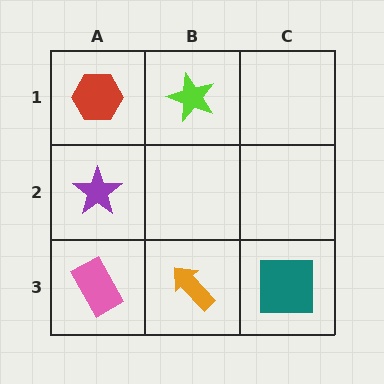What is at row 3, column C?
A teal square.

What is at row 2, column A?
A purple star.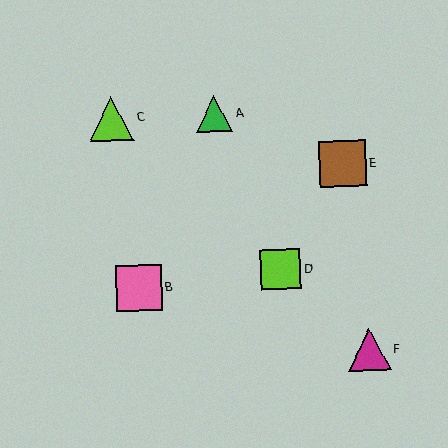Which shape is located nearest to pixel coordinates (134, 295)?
The pink square (labeled B) at (139, 288) is nearest to that location.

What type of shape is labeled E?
Shape E is a brown square.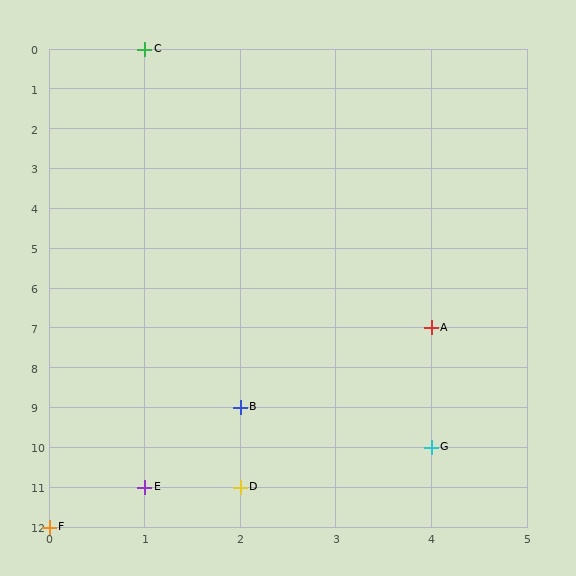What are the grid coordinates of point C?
Point C is at grid coordinates (1, 0).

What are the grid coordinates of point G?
Point G is at grid coordinates (4, 10).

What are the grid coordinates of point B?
Point B is at grid coordinates (2, 9).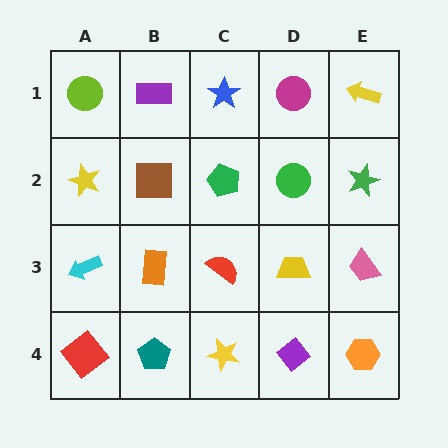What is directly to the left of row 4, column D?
A yellow star.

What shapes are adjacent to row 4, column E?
A pink trapezoid (row 3, column E), a purple diamond (row 4, column D).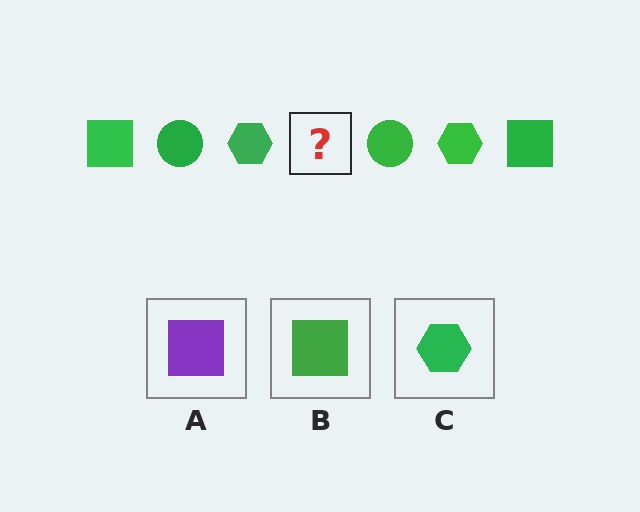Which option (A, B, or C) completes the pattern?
B.